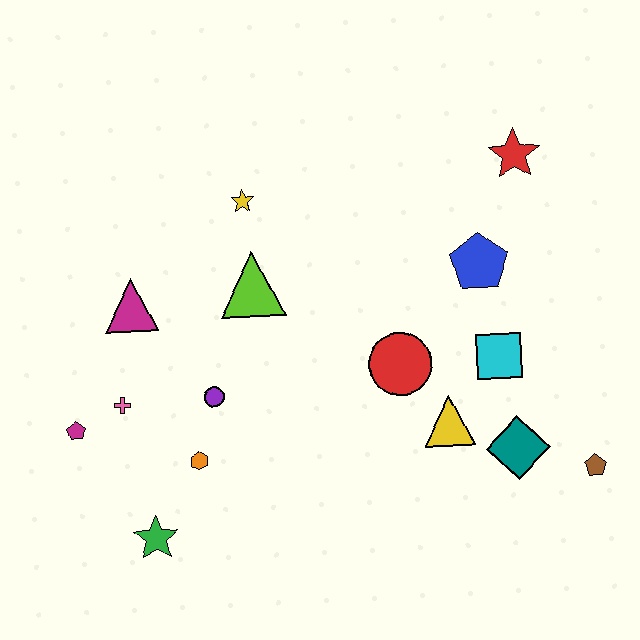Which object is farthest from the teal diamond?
The magenta pentagon is farthest from the teal diamond.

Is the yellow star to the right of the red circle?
No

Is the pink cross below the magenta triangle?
Yes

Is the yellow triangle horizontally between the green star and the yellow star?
No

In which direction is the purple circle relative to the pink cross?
The purple circle is to the right of the pink cross.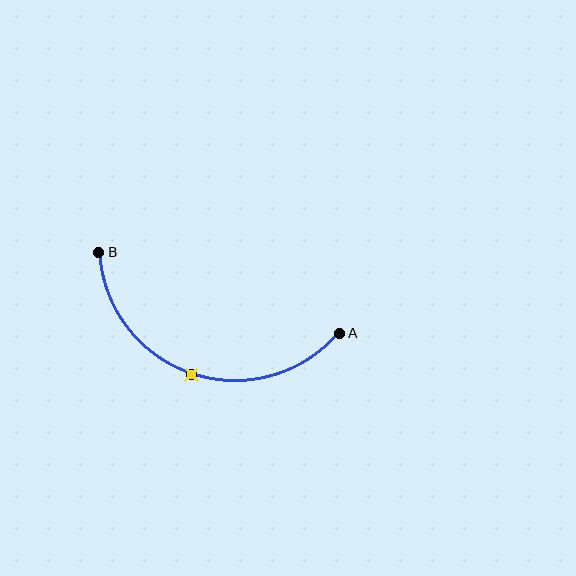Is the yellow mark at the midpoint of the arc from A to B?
Yes. The yellow mark lies on the arc at equal arc-length from both A and B — it is the arc midpoint.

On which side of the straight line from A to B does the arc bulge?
The arc bulges below the straight line connecting A and B.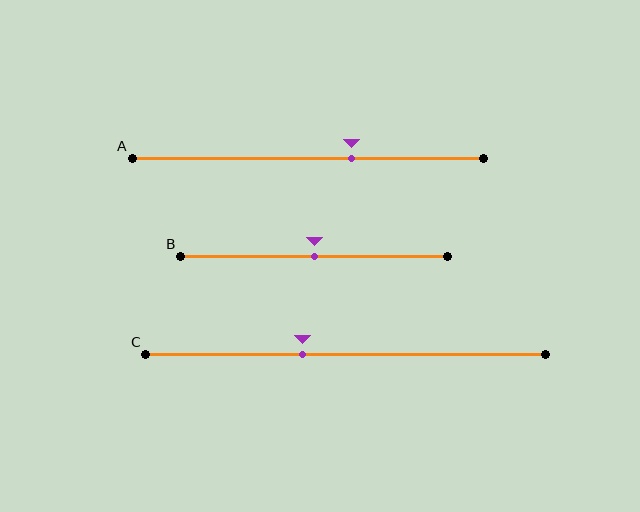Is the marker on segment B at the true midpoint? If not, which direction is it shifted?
Yes, the marker on segment B is at the true midpoint.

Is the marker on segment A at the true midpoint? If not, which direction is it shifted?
No, the marker on segment A is shifted to the right by about 13% of the segment length.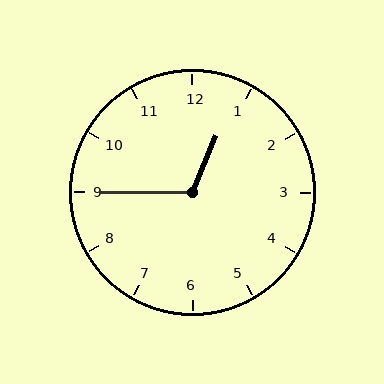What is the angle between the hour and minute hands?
Approximately 112 degrees.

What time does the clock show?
12:45.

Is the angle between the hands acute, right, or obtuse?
It is obtuse.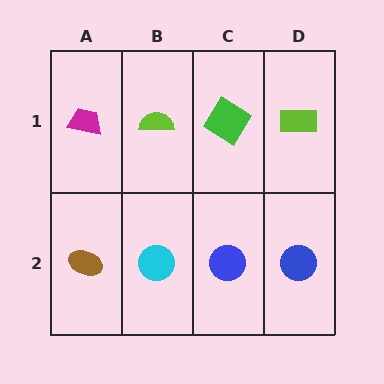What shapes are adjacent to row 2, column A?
A magenta trapezoid (row 1, column A), a cyan circle (row 2, column B).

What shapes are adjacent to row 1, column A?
A brown ellipse (row 2, column A), a lime semicircle (row 1, column B).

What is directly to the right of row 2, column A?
A cyan circle.